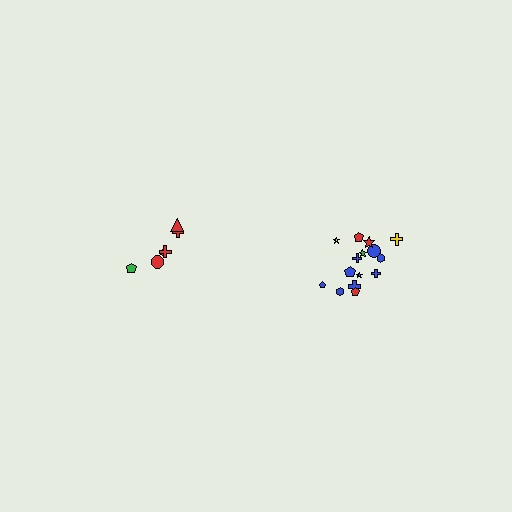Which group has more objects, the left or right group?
The right group.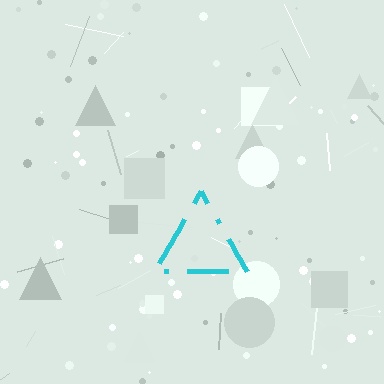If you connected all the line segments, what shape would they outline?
They would outline a triangle.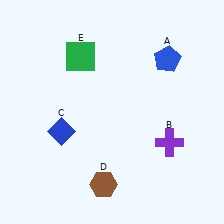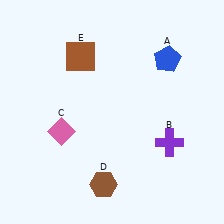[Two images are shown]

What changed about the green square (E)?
In Image 1, E is green. In Image 2, it changed to brown.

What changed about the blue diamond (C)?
In Image 1, C is blue. In Image 2, it changed to pink.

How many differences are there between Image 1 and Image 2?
There are 2 differences between the two images.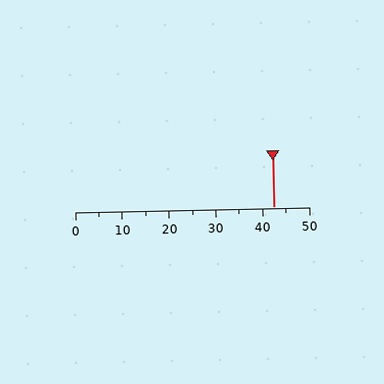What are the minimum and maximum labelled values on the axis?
The axis runs from 0 to 50.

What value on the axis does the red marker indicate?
The marker indicates approximately 42.5.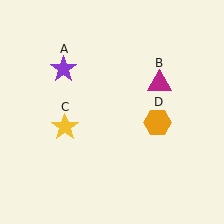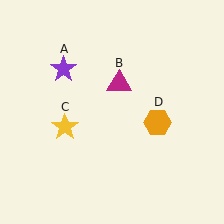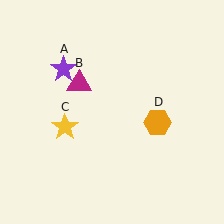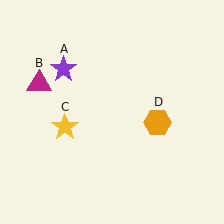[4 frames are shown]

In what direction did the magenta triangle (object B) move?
The magenta triangle (object B) moved left.